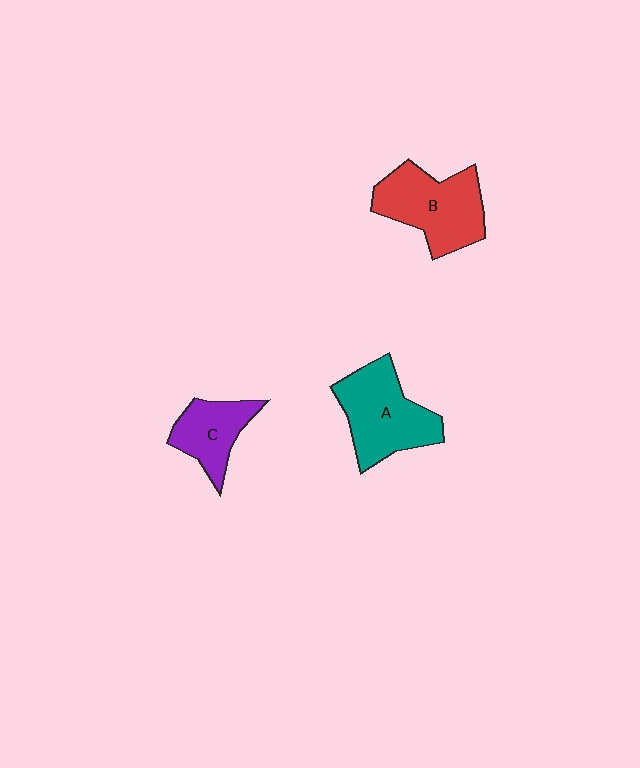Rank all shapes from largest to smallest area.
From largest to smallest: A (teal), B (red), C (purple).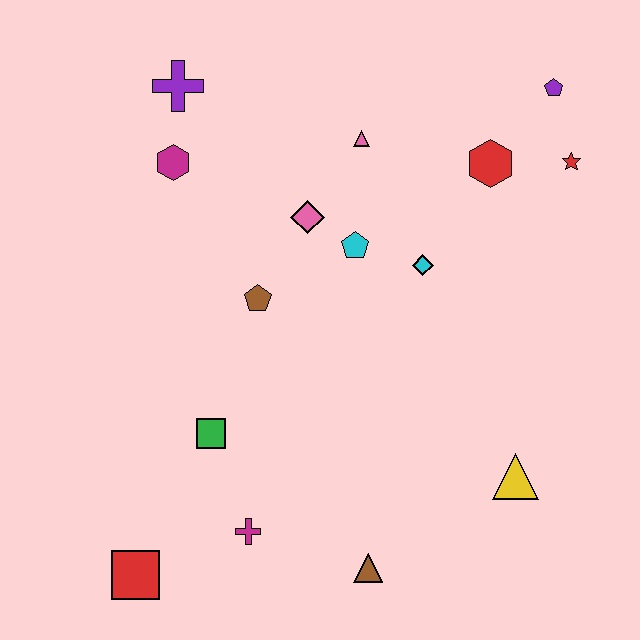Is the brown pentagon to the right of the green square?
Yes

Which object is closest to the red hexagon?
The red star is closest to the red hexagon.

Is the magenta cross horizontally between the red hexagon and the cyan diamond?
No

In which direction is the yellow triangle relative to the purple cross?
The yellow triangle is below the purple cross.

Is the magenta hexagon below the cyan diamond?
No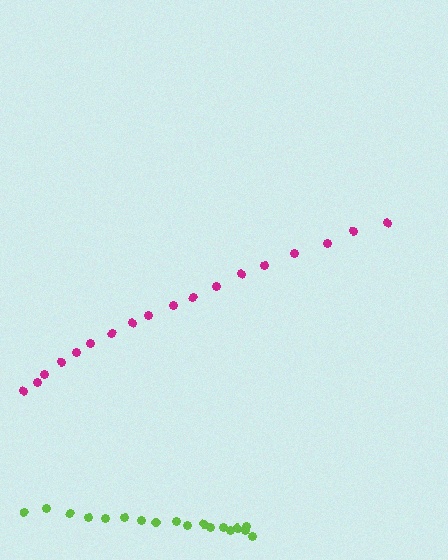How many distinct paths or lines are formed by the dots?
There are 2 distinct paths.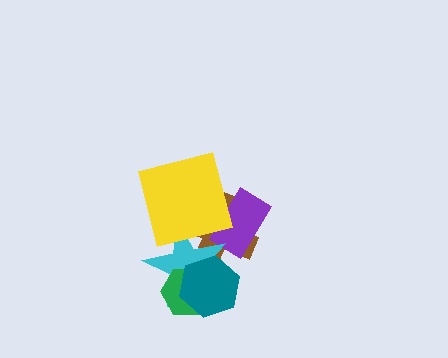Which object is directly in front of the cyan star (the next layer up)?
The green hexagon is directly in front of the cyan star.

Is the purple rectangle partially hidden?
Yes, it is partially covered by another shape.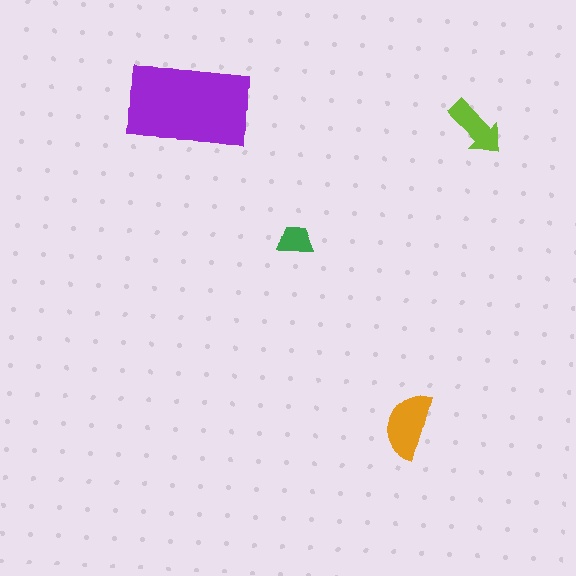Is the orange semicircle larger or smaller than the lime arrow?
Larger.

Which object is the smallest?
The green trapezoid.